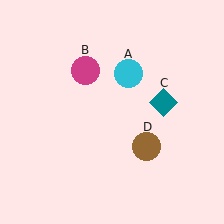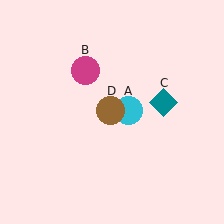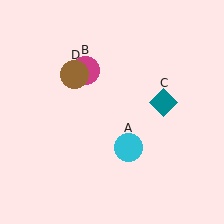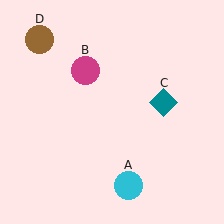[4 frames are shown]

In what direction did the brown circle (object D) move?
The brown circle (object D) moved up and to the left.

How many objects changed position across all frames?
2 objects changed position: cyan circle (object A), brown circle (object D).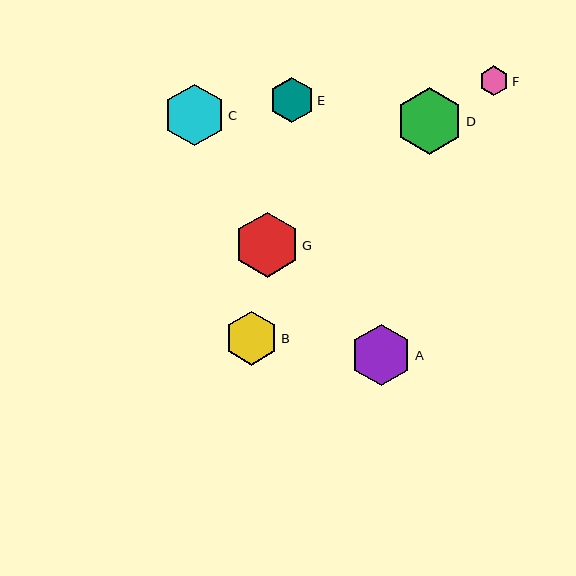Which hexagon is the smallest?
Hexagon F is the smallest with a size of approximately 30 pixels.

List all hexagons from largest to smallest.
From largest to smallest: D, G, A, C, B, E, F.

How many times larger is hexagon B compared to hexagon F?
Hexagon B is approximately 1.8 times the size of hexagon F.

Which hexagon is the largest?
Hexagon D is the largest with a size of approximately 67 pixels.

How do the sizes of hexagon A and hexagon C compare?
Hexagon A and hexagon C are approximately the same size.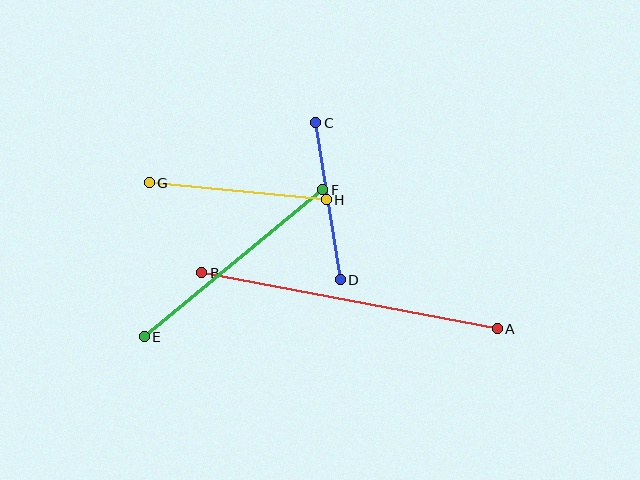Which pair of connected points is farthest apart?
Points A and B are farthest apart.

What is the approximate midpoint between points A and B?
The midpoint is at approximately (350, 301) pixels.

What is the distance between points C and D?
The distance is approximately 159 pixels.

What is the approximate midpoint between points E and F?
The midpoint is at approximately (234, 263) pixels.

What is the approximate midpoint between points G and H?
The midpoint is at approximately (238, 191) pixels.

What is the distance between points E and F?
The distance is approximately 231 pixels.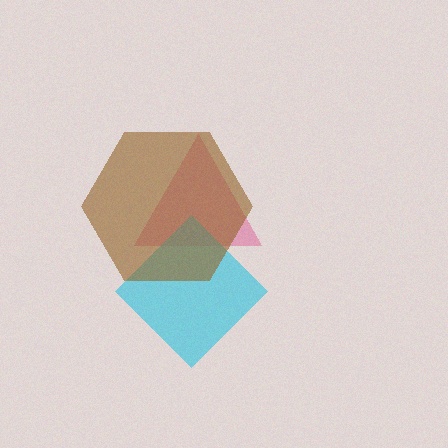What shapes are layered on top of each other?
The layered shapes are: a pink triangle, a cyan diamond, a brown hexagon.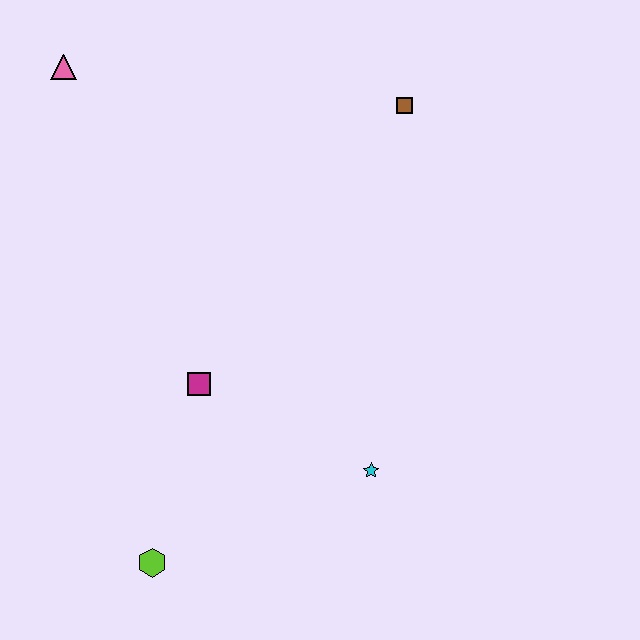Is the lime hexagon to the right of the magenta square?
No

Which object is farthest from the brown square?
The lime hexagon is farthest from the brown square.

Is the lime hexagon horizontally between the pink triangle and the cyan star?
Yes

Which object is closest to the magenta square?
The lime hexagon is closest to the magenta square.